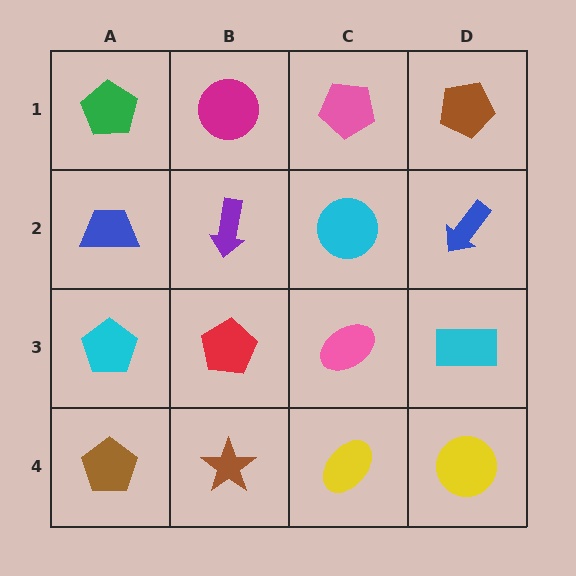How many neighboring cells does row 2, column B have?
4.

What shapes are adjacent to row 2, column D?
A brown pentagon (row 1, column D), a cyan rectangle (row 3, column D), a cyan circle (row 2, column C).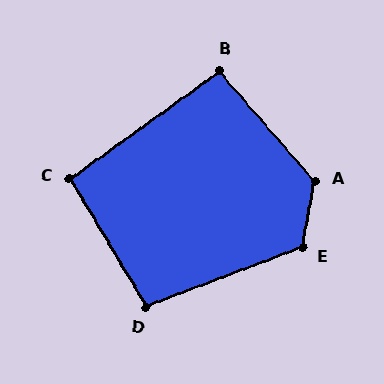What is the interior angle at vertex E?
Approximately 122 degrees (obtuse).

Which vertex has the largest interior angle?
A, at approximately 128 degrees.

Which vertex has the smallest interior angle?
C, at approximately 95 degrees.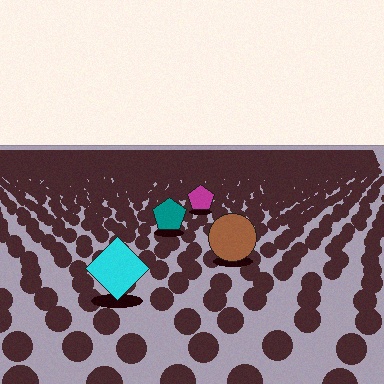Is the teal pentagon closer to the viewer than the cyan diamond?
No. The cyan diamond is closer — you can tell from the texture gradient: the ground texture is coarser near it.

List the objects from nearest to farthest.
From nearest to farthest: the cyan diamond, the brown circle, the teal pentagon, the magenta pentagon.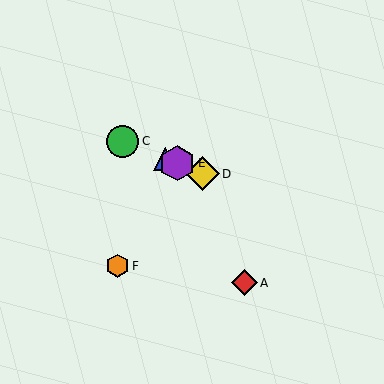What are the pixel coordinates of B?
Object B is at (165, 159).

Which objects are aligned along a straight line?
Objects B, C, D, E are aligned along a straight line.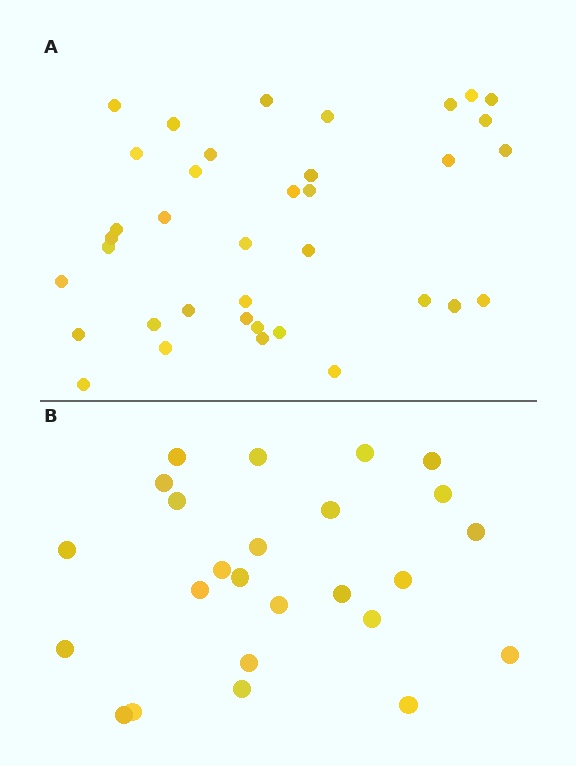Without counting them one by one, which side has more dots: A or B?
Region A (the top region) has more dots.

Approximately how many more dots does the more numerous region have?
Region A has roughly 12 or so more dots than region B.